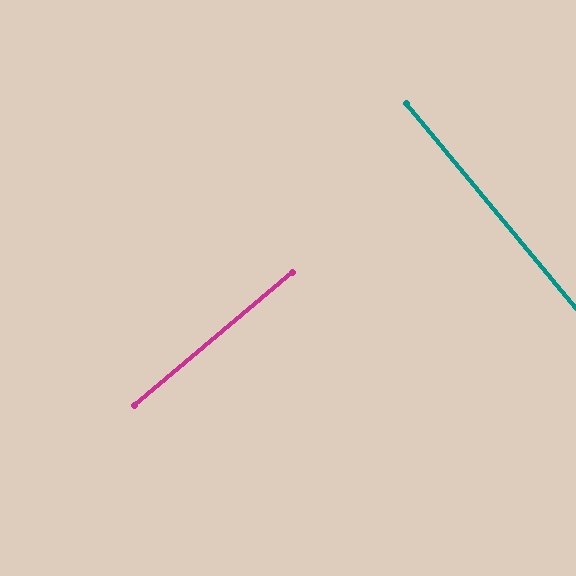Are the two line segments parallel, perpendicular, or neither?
Perpendicular — they meet at approximately 90°.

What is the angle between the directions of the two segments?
Approximately 90 degrees.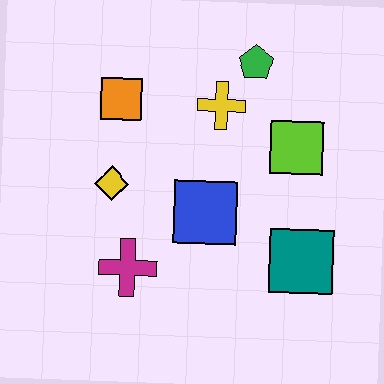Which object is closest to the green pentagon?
The yellow cross is closest to the green pentagon.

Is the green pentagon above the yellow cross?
Yes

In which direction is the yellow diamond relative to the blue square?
The yellow diamond is to the left of the blue square.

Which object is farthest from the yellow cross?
The magenta cross is farthest from the yellow cross.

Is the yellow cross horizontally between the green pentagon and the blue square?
Yes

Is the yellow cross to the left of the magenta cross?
No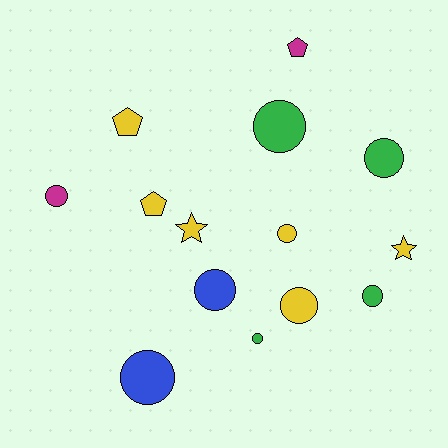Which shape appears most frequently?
Circle, with 9 objects.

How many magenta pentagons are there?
There is 1 magenta pentagon.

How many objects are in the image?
There are 14 objects.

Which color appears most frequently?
Yellow, with 6 objects.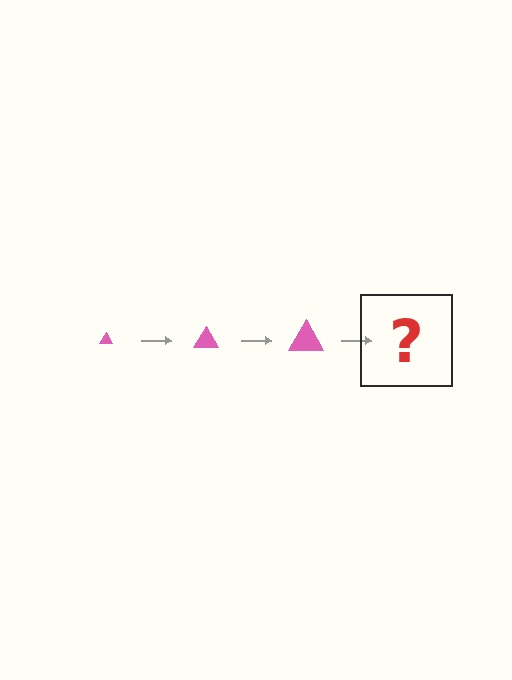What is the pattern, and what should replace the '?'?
The pattern is that the triangle gets progressively larger each step. The '?' should be a pink triangle, larger than the previous one.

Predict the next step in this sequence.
The next step is a pink triangle, larger than the previous one.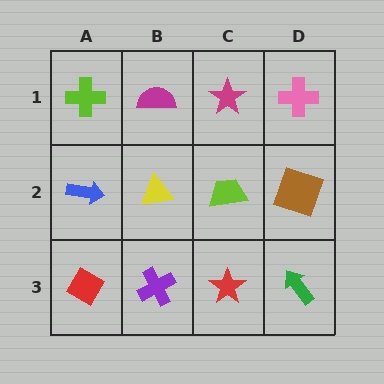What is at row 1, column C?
A magenta star.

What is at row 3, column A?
A red diamond.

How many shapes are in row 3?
4 shapes.